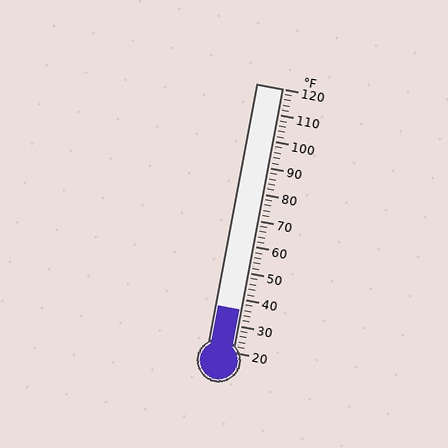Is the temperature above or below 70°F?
The temperature is below 70°F.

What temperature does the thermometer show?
The thermometer shows approximately 36°F.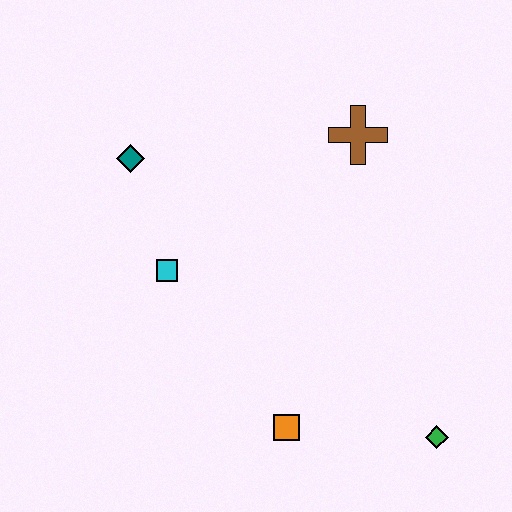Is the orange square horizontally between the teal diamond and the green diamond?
Yes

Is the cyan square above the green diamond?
Yes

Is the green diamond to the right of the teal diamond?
Yes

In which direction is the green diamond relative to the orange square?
The green diamond is to the right of the orange square.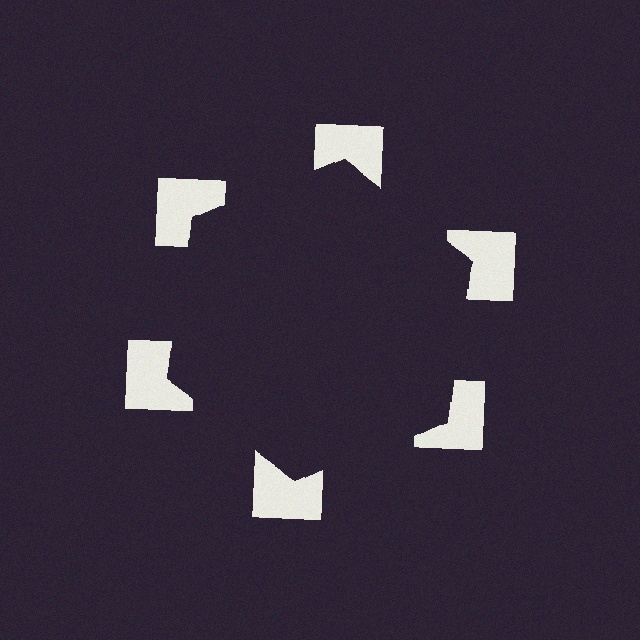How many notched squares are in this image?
There are 6 — one at each vertex of the illusory hexagon.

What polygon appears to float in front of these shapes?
An illusory hexagon — its edges are inferred from the aligned wedge cuts in the notched squares, not physically drawn.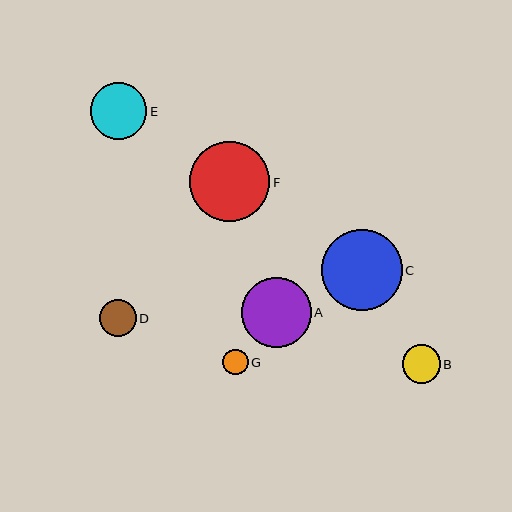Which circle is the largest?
Circle C is the largest with a size of approximately 81 pixels.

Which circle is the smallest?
Circle G is the smallest with a size of approximately 25 pixels.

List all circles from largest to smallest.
From largest to smallest: C, F, A, E, B, D, G.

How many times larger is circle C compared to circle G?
Circle C is approximately 3.2 times the size of circle G.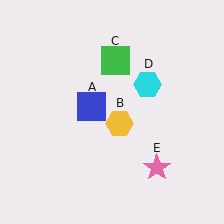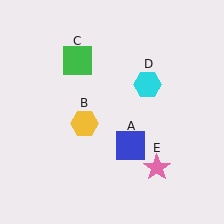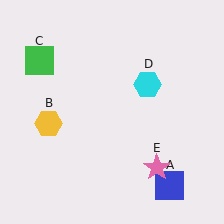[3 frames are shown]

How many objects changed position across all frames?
3 objects changed position: blue square (object A), yellow hexagon (object B), green square (object C).